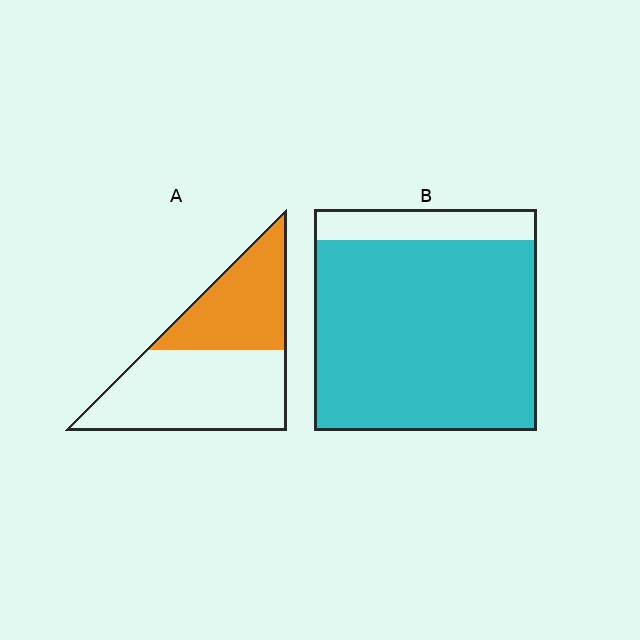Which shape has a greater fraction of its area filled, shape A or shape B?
Shape B.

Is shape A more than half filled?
No.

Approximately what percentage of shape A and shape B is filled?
A is approximately 40% and B is approximately 85%.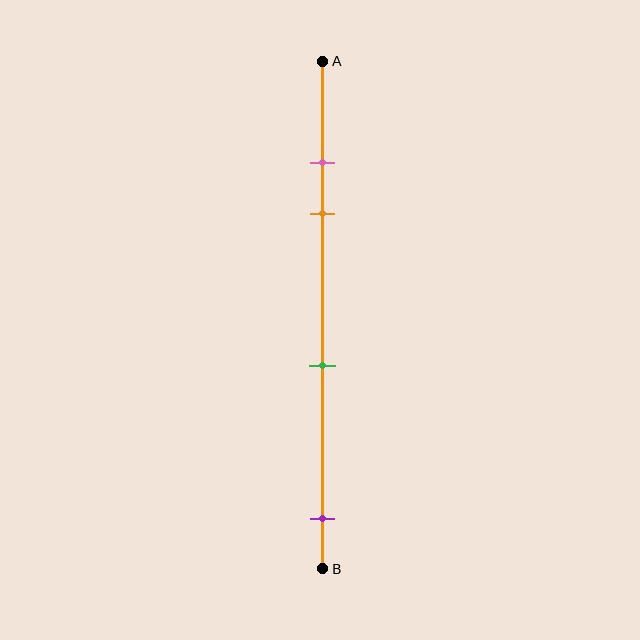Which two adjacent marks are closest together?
The pink and orange marks are the closest adjacent pair.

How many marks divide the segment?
There are 4 marks dividing the segment.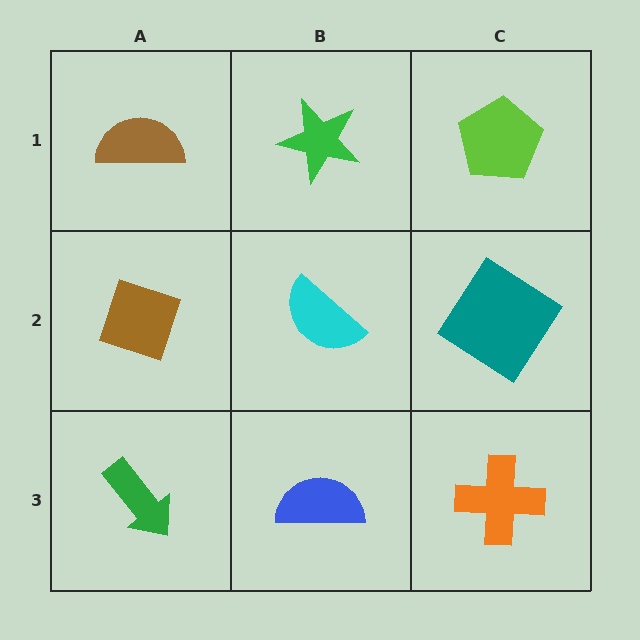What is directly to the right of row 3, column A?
A blue semicircle.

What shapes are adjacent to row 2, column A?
A brown semicircle (row 1, column A), a green arrow (row 3, column A), a cyan semicircle (row 2, column B).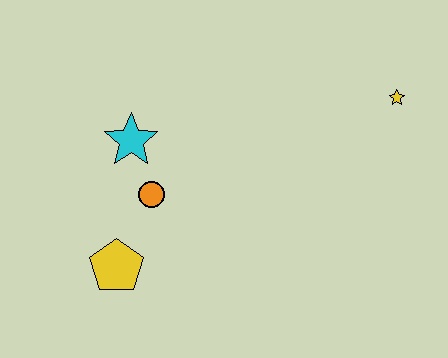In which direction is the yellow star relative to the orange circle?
The yellow star is to the right of the orange circle.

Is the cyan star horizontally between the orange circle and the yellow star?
No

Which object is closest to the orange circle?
The cyan star is closest to the orange circle.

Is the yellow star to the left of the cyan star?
No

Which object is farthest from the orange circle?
The yellow star is farthest from the orange circle.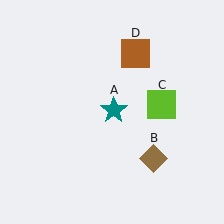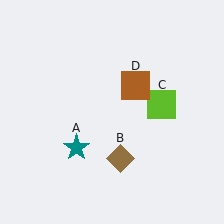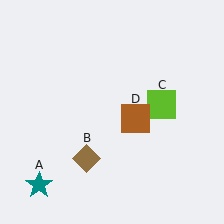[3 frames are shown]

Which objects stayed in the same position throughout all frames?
Lime square (object C) remained stationary.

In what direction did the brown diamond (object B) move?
The brown diamond (object B) moved left.